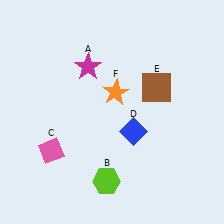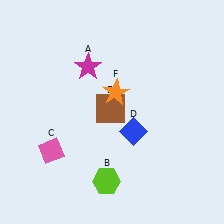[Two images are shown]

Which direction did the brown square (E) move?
The brown square (E) moved left.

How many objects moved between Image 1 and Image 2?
1 object moved between the two images.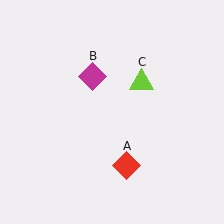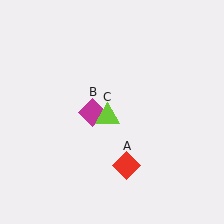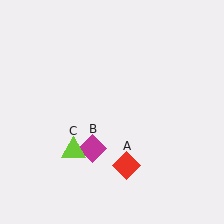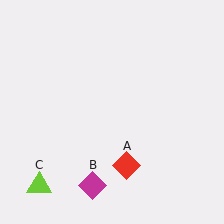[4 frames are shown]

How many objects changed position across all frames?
2 objects changed position: magenta diamond (object B), lime triangle (object C).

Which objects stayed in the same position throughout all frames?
Red diamond (object A) remained stationary.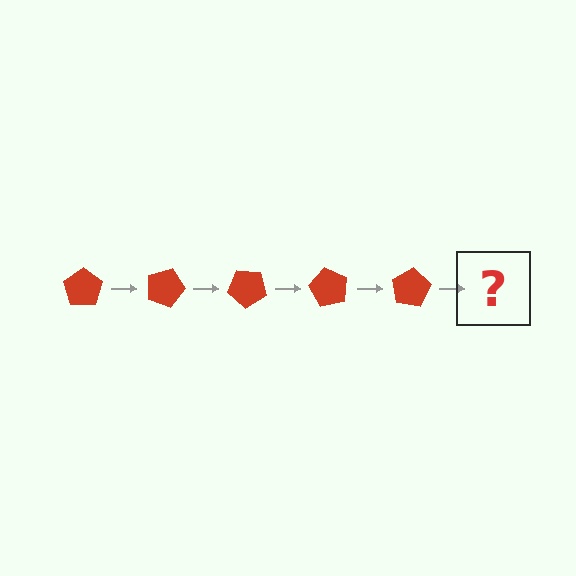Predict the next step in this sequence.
The next step is a red pentagon rotated 100 degrees.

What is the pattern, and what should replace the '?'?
The pattern is that the pentagon rotates 20 degrees each step. The '?' should be a red pentagon rotated 100 degrees.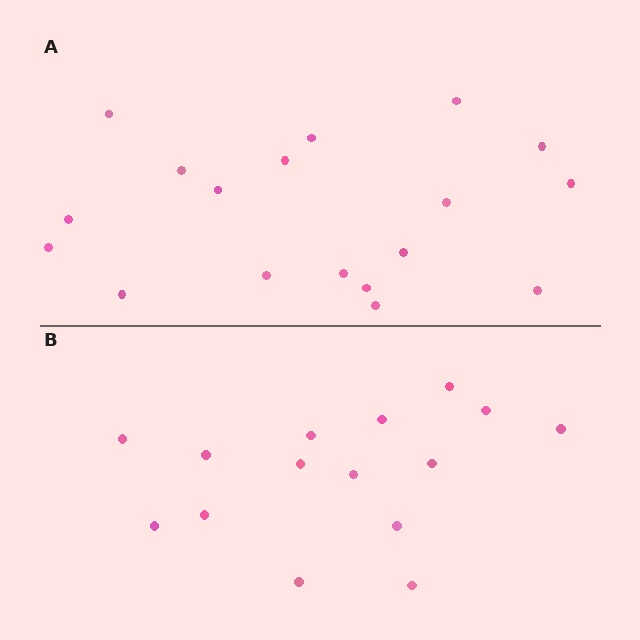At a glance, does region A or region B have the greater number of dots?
Region A (the top region) has more dots.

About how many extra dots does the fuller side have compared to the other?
Region A has just a few more — roughly 2 or 3 more dots than region B.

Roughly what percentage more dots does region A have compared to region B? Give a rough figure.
About 20% more.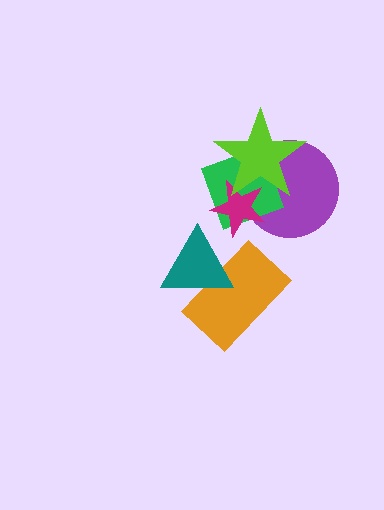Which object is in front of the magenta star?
The lime star is in front of the magenta star.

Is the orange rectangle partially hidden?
Yes, it is partially covered by another shape.